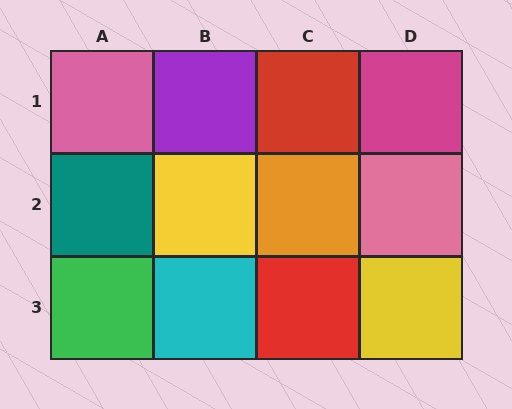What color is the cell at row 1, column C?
Red.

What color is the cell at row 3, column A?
Green.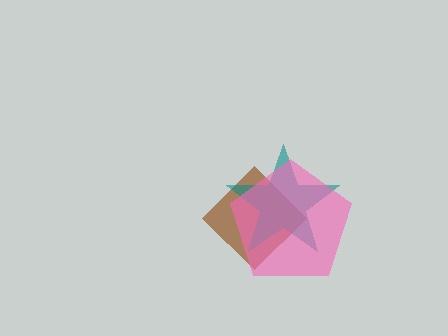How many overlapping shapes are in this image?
There are 3 overlapping shapes in the image.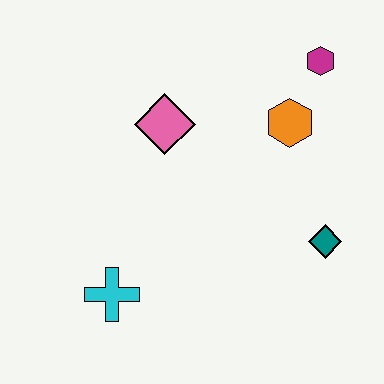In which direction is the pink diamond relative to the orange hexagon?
The pink diamond is to the left of the orange hexagon.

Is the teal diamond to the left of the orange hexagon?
No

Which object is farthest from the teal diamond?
The cyan cross is farthest from the teal diamond.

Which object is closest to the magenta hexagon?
The orange hexagon is closest to the magenta hexagon.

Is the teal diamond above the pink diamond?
No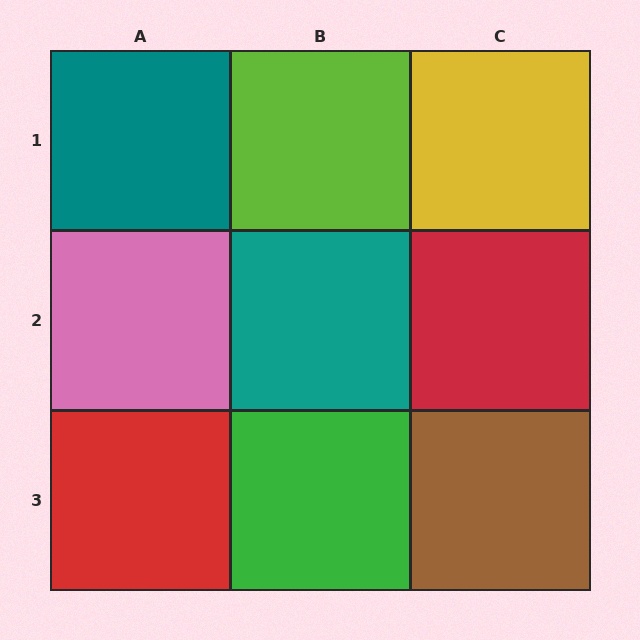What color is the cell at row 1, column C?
Yellow.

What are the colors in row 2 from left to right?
Pink, teal, red.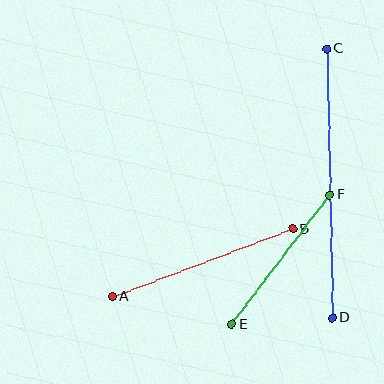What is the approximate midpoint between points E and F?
The midpoint is at approximately (281, 260) pixels.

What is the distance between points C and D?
The distance is approximately 269 pixels.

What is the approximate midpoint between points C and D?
The midpoint is at approximately (329, 183) pixels.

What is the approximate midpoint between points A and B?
The midpoint is at approximately (203, 263) pixels.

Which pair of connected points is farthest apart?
Points C and D are farthest apart.